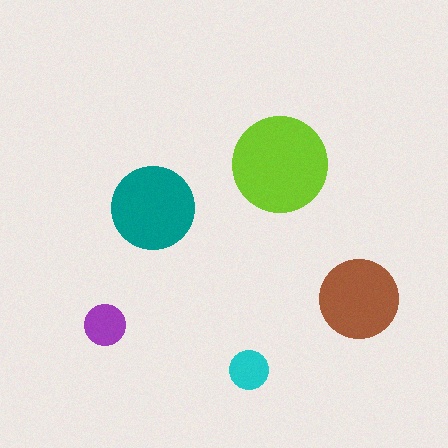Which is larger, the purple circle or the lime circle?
The lime one.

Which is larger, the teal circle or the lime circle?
The lime one.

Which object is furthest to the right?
The brown circle is rightmost.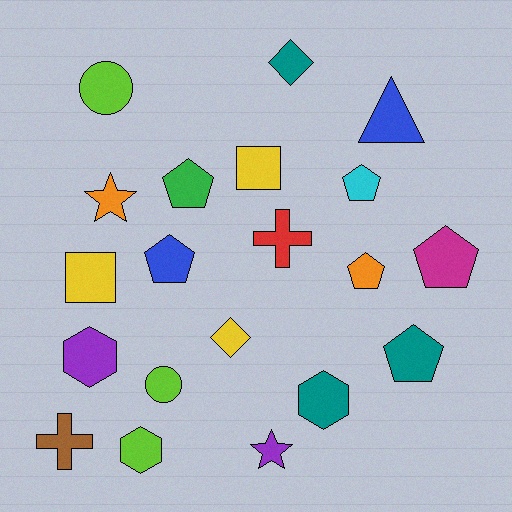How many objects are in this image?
There are 20 objects.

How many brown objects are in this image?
There is 1 brown object.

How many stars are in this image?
There are 2 stars.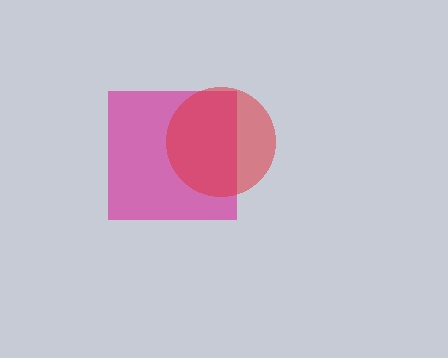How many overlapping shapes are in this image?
There are 2 overlapping shapes in the image.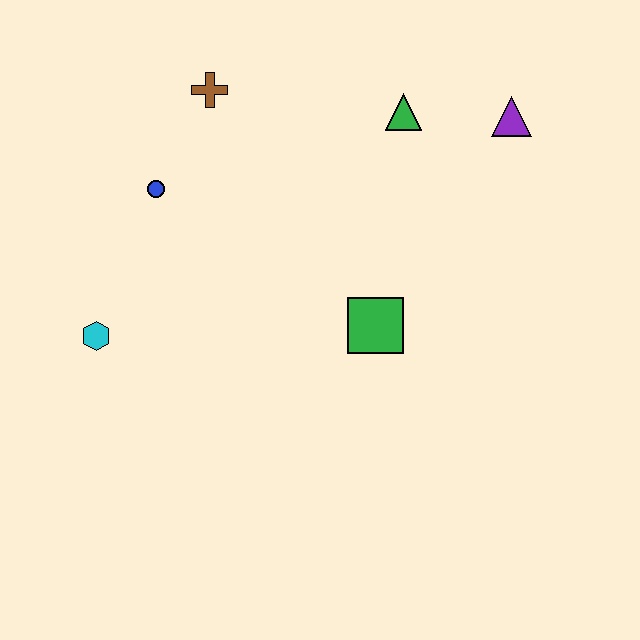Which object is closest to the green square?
The green triangle is closest to the green square.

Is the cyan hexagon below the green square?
Yes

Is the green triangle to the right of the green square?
Yes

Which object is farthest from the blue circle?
The purple triangle is farthest from the blue circle.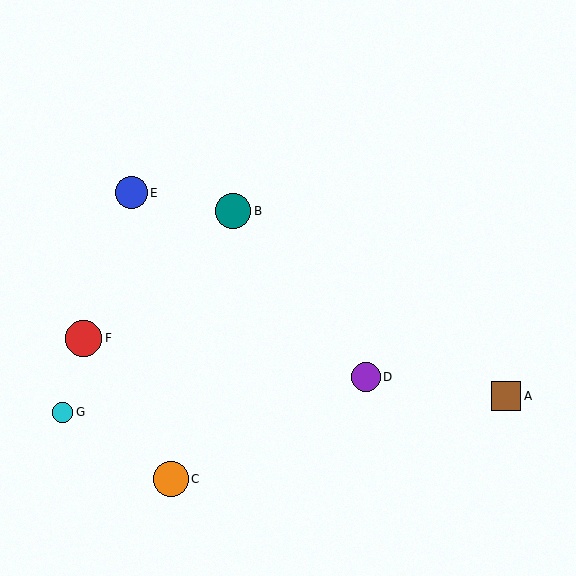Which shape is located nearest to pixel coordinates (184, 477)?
The orange circle (labeled C) at (171, 479) is nearest to that location.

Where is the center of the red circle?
The center of the red circle is at (84, 338).